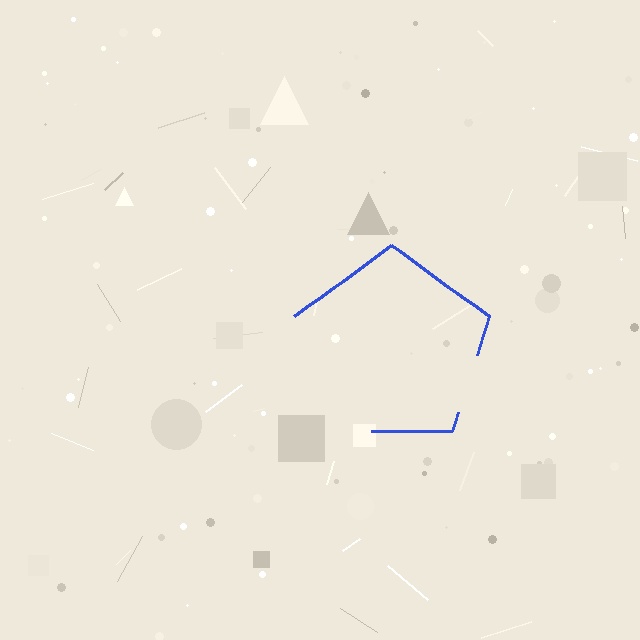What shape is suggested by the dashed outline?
The dashed outline suggests a pentagon.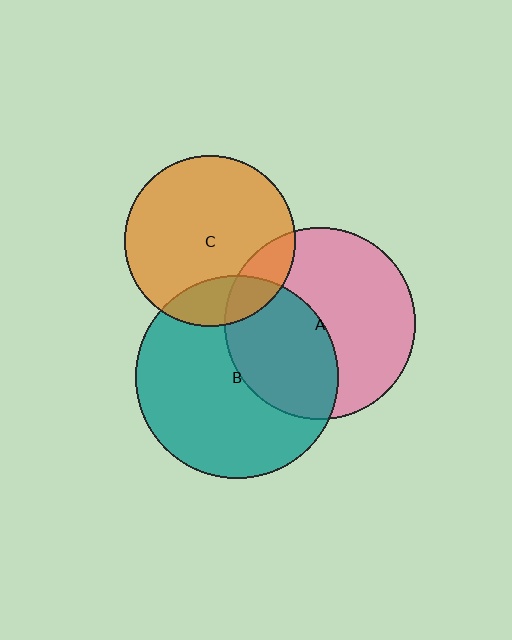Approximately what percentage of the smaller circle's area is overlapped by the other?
Approximately 15%.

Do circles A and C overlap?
Yes.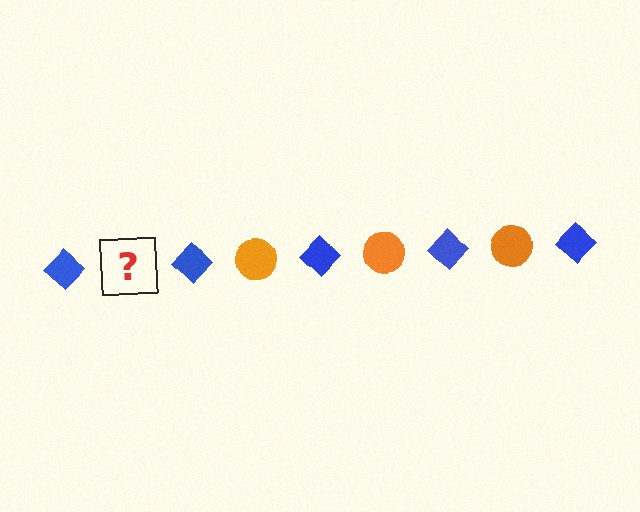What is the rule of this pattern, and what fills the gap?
The rule is that the pattern alternates between blue diamond and orange circle. The gap should be filled with an orange circle.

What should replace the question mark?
The question mark should be replaced with an orange circle.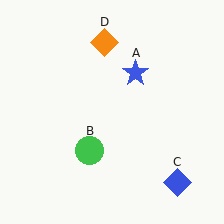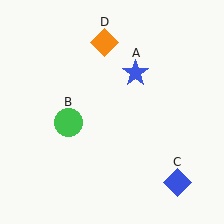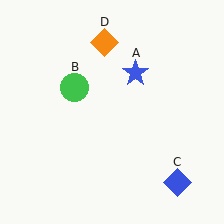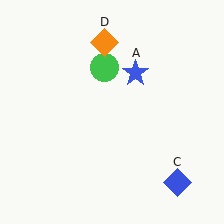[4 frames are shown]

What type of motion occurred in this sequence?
The green circle (object B) rotated clockwise around the center of the scene.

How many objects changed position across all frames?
1 object changed position: green circle (object B).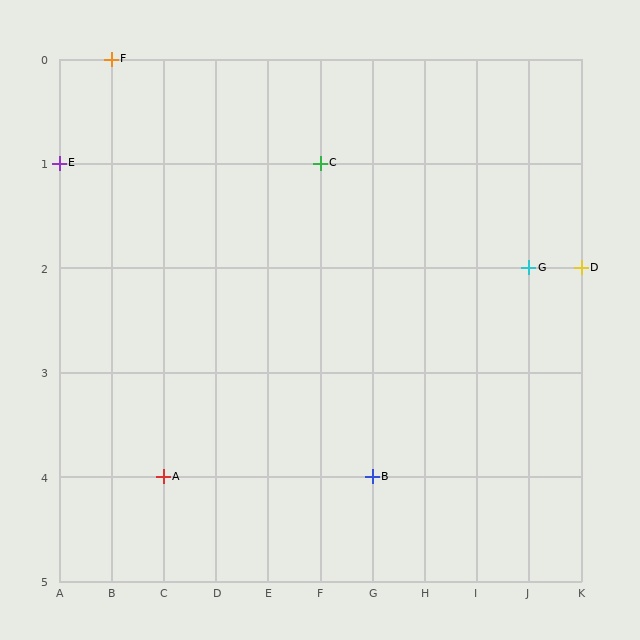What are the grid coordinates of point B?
Point B is at grid coordinates (G, 4).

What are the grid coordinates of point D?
Point D is at grid coordinates (K, 2).